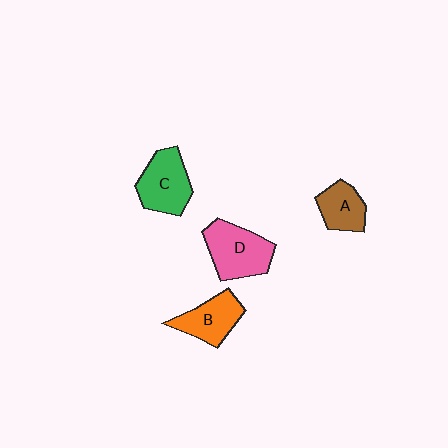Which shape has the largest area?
Shape D (pink).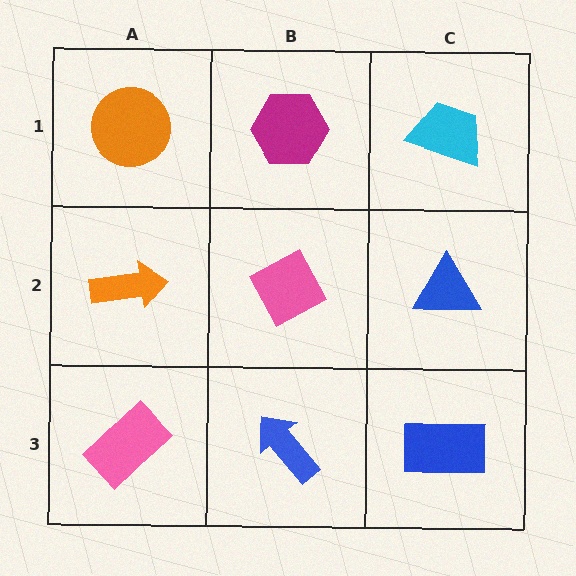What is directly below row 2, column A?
A pink rectangle.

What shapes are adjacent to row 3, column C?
A blue triangle (row 2, column C), a blue arrow (row 3, column B).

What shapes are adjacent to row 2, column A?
An orange circle (row 1, column A), a pink rectangle (row 3, column A), a pink diamond (row 2, column B).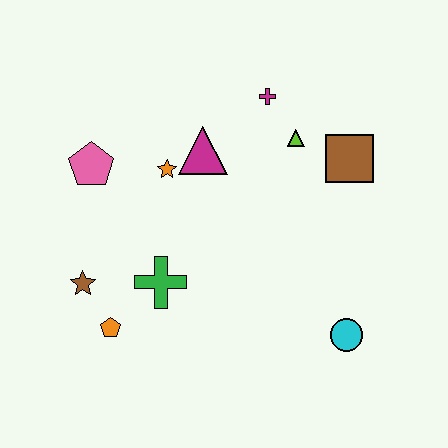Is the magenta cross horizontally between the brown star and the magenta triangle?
No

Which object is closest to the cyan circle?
The brown square is closest to the cyan circle.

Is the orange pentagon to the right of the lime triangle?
No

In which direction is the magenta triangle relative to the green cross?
The magenta triangle is above the green cross.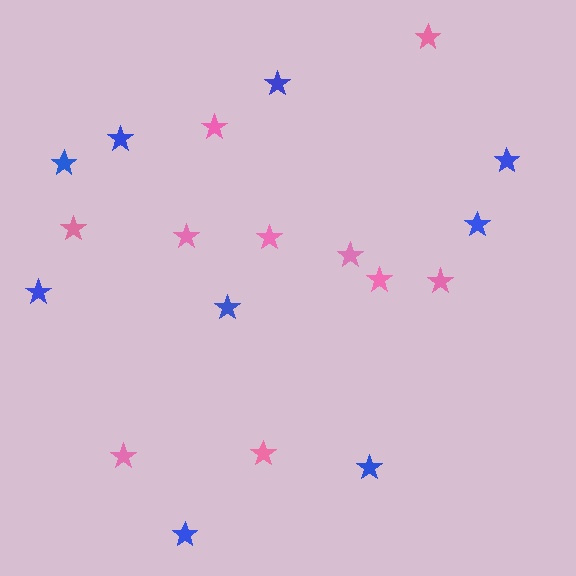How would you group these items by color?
There are 2 groups: one group of pink stars (10) and one group of blue stars (9).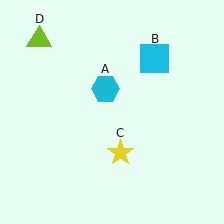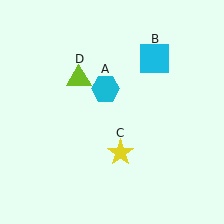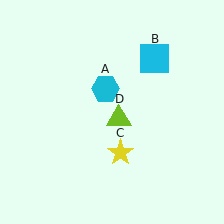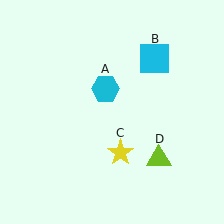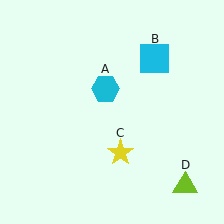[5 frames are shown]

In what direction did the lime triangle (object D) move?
The lime triangle (object D) moved down and to the right.